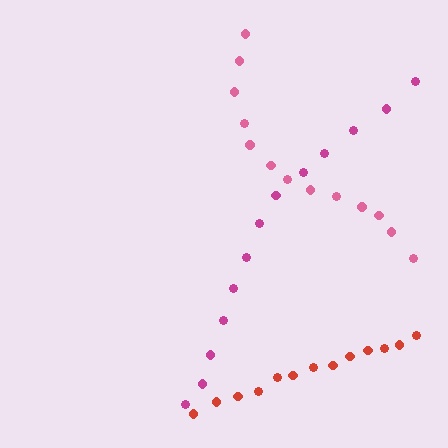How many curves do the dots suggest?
There are 3 distinct paths.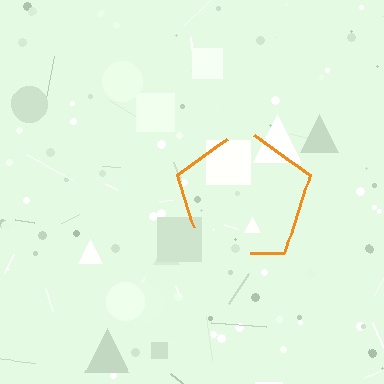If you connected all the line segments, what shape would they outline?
They would outline a pentagon.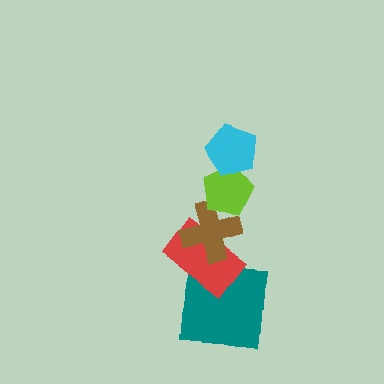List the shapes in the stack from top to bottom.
From top to bottom: the cyan pentagon, the lime pentagon, the brown cross, the red rectangle, the teal square.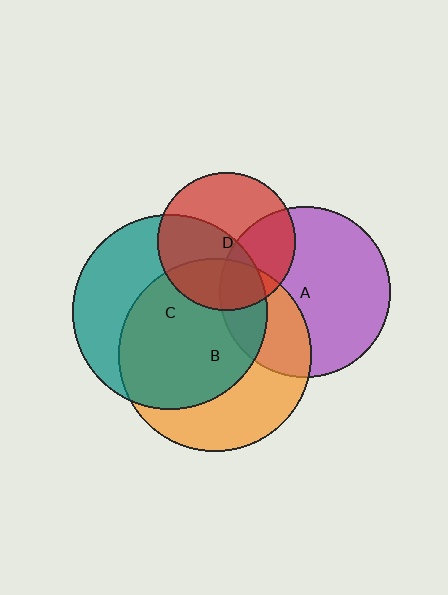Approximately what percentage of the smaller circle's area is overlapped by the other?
Approximately 35%.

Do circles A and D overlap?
Yes.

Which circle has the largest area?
Circle C (teal).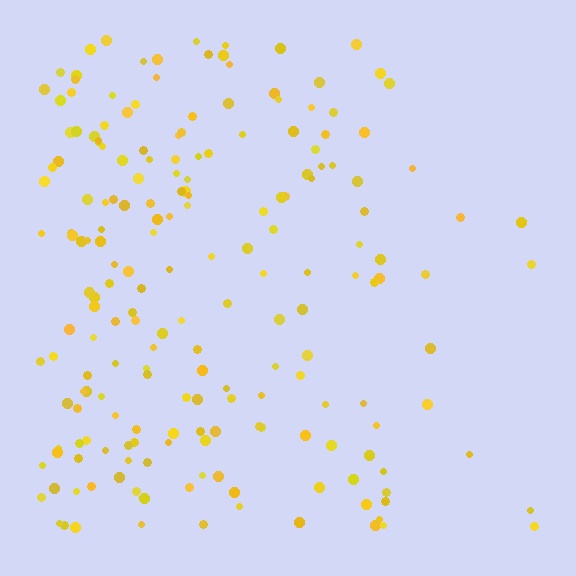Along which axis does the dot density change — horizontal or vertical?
Horizontal.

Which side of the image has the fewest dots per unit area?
The right.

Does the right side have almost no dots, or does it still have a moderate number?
Still a moderate number, just noticeably fewer than the left.